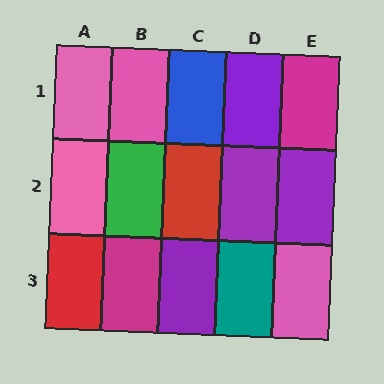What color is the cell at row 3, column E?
Pink.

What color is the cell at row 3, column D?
Teal.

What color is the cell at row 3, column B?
Magenta.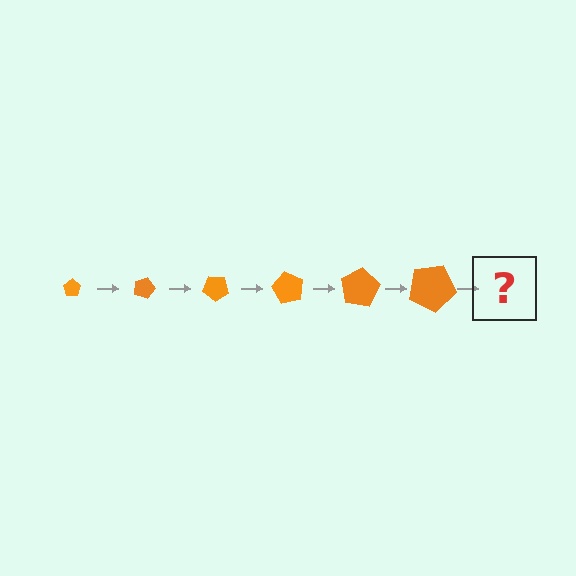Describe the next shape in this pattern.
It should be a pentagon, larger than the previous one and rotated 120 degrees from the start.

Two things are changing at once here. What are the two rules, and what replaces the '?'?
The two rules are that the pentagon grows larger each step and it rotates 20 degrees each step. The '?' should be a pentagon, larger than the previous one and rotated 120 degrees from the start.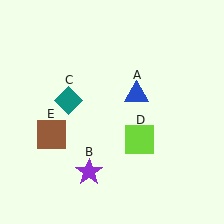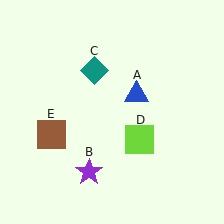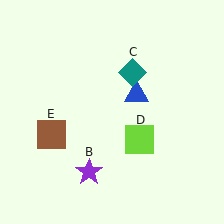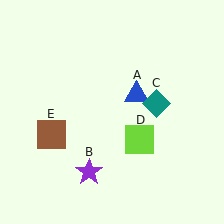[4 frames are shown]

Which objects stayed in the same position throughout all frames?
Blue triangle (object A) and purple star (object B) and lime square (object D) and brown square (object E) remained stationary.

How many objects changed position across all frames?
1 object changed position: teal diamond (object C).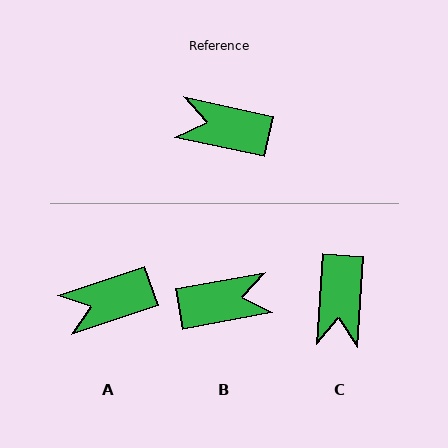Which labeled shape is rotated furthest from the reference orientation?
B, about 157 degrees away.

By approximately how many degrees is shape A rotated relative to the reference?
Approximately 31 degrees counter-clockwise.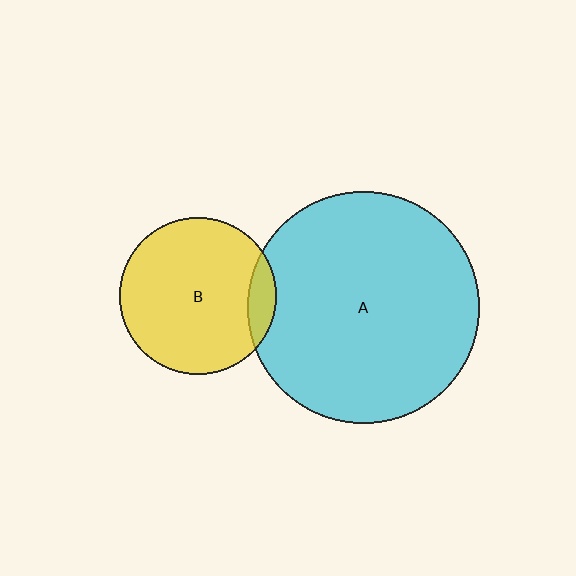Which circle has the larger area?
Circle A (cyan).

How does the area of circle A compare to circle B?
Approximately 2.2 times.